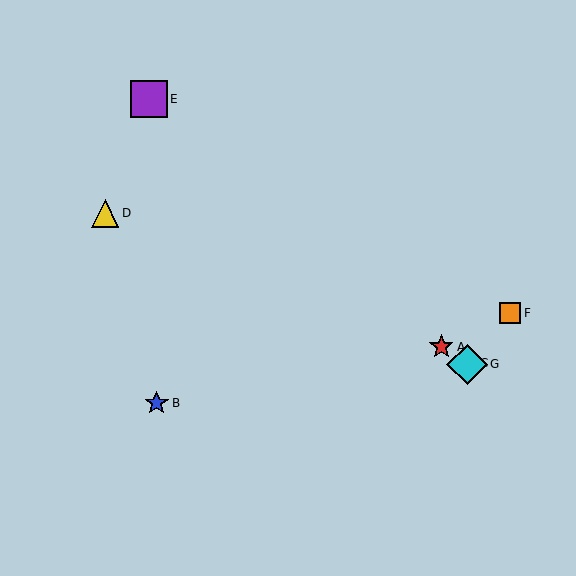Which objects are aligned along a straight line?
Objects A, C, G are aligned along a straight line.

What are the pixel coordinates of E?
Object E is at (149, 99).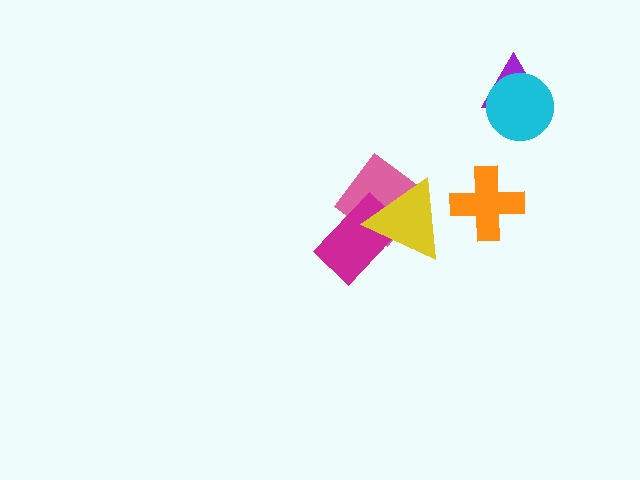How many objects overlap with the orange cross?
0 objects overlap with the orange cross.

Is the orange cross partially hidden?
No, no other shape covers it.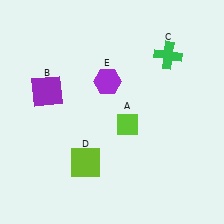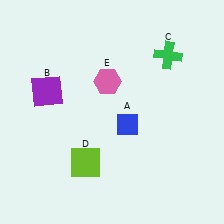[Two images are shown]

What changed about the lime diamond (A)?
In Image 1, A is lime. In Image 2, it changed to blue.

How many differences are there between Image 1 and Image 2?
There are 2 differences between the two images.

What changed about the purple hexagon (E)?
In Image 1, E is purple. In Image 2, it changed to pink.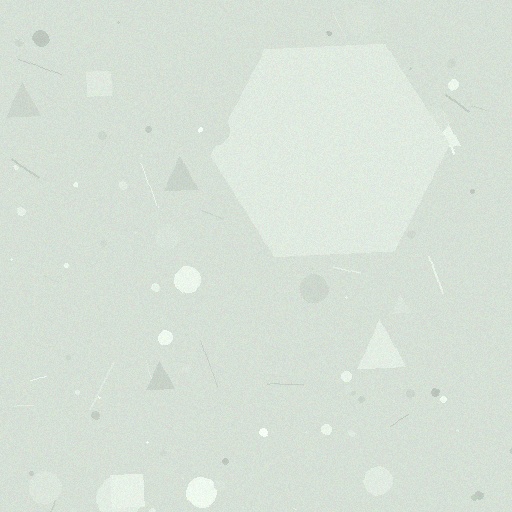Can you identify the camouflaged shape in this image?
The camouflaged shape is a hexagon.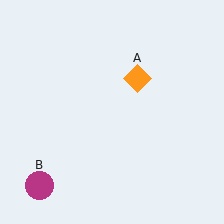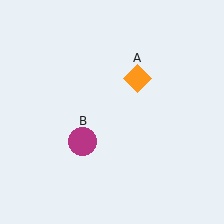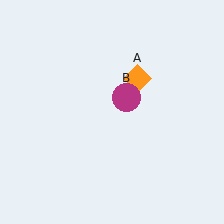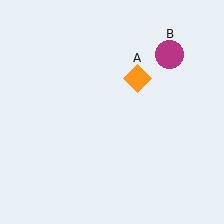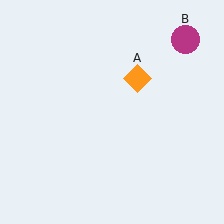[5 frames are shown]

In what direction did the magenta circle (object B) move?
The magenta circle (object B) moved up and to the right.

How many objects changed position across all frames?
1 object changed position: magenta circle (object B).